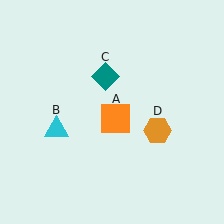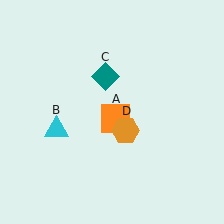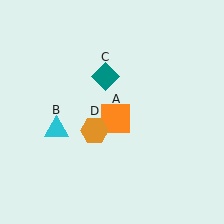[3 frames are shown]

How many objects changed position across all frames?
1 object changed position: orange hexagon (object D).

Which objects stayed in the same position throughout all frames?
Orange square (object A) and cyan triangle (object B) and teal diamond (object C) remained stationary.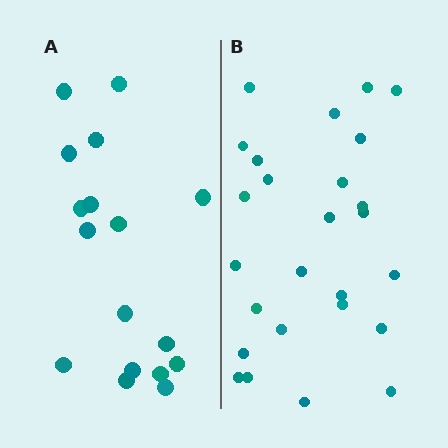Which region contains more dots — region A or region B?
Region B (the right region) has more dots.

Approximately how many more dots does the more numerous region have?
Region B has roughly 8 or so more dots than region A.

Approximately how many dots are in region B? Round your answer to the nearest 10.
About 30 dots. (The exact count is 26, which rounds to 30.)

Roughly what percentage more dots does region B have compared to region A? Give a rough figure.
About 55% more.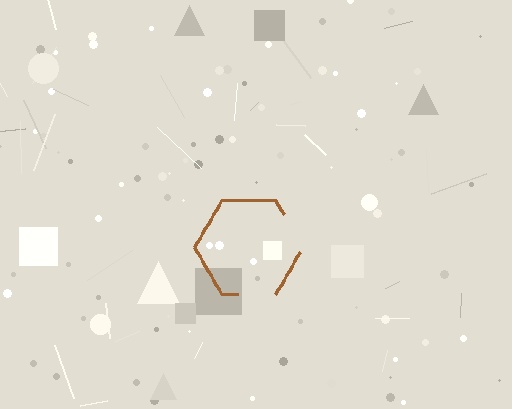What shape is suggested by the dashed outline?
The dashed outline suggests a hexagon.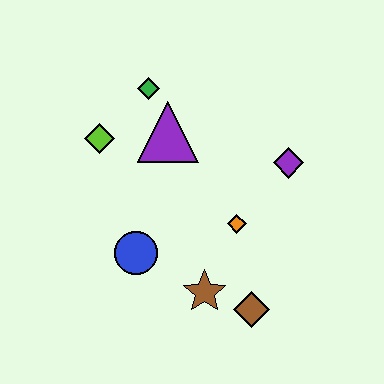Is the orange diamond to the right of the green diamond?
Yes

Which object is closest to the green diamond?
The purple triangle is closest to the green diamond.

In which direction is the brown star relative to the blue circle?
The brown star is to the right of the blue circle.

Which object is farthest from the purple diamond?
The lime diamond is farthest from the purple diamond.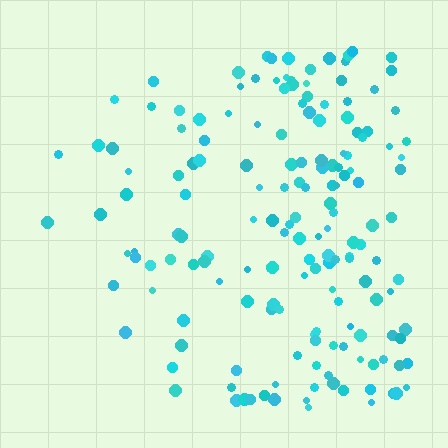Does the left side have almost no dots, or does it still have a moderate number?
Still a moderate number, just noticeably fewer than the right.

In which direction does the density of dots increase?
From left to right, with the right side densest.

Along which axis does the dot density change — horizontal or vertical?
Horizontal.